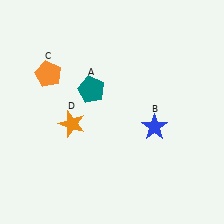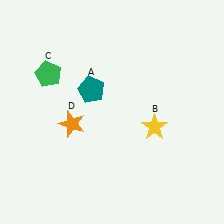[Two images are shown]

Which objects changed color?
B changed from blue to yellow. C changed from orange to green.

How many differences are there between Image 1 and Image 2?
There are 2 differences between the two images.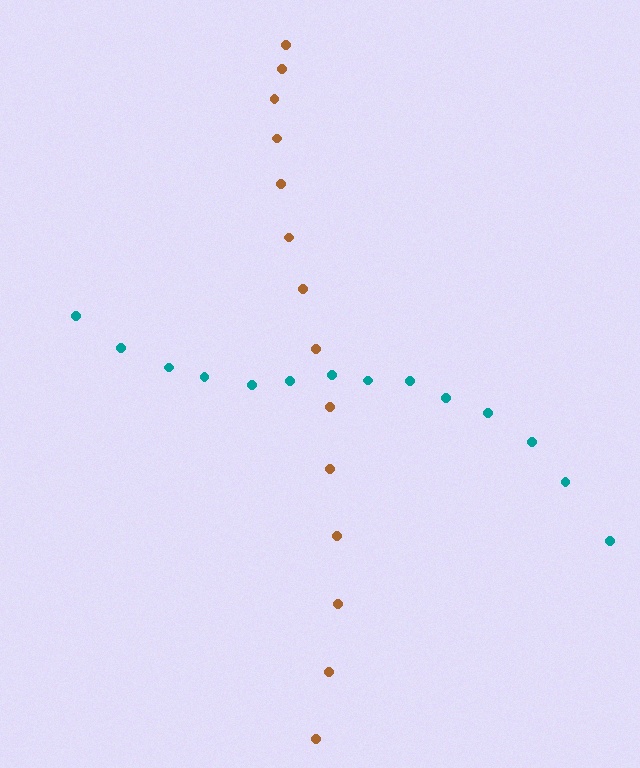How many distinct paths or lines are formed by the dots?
There are 2 distinct paths.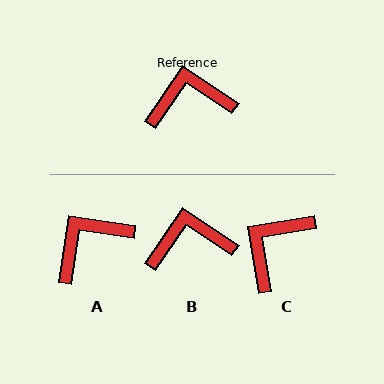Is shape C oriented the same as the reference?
No, it is off by about 43 degrees.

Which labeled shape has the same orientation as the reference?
B.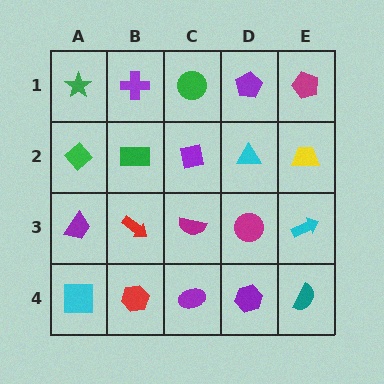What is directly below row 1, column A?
A green diamond.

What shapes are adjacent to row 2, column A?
A green star (row 1, column A), a purple trapezoid (row 3, column A), a green rectangle (row 2, column B).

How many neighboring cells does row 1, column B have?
3.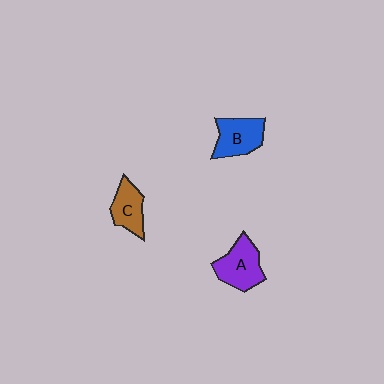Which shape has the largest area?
Shape A (purple).